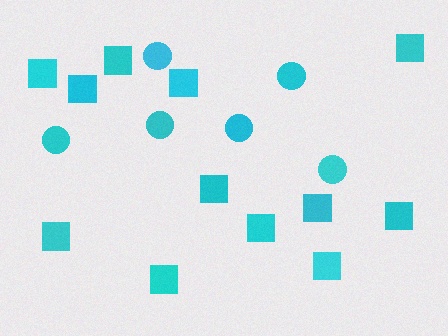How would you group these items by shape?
There are 2 groups: one group of circles (6) and one group of squares (12).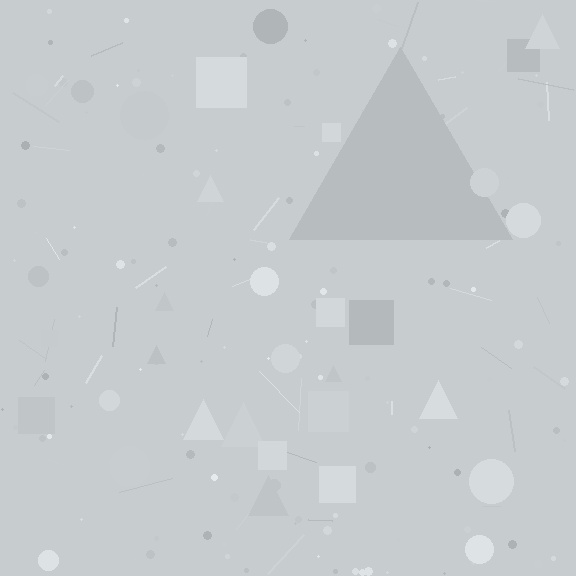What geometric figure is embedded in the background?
A triangle is embedded in the background.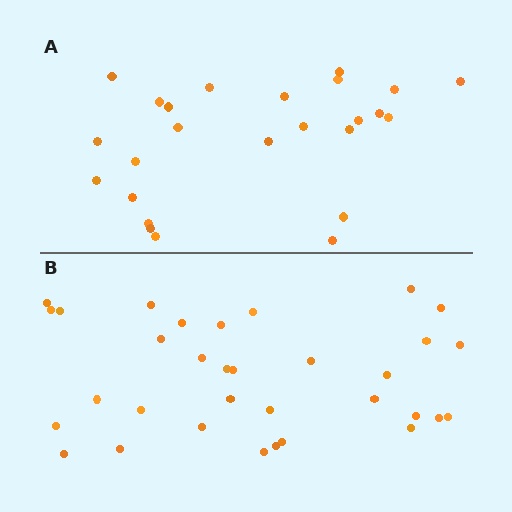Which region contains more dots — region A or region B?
Region B (the bottom region) has more dots.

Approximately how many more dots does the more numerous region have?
Region B has roughly 8 or so more dots than region A.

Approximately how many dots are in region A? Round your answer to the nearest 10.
About 20 dots. (The exact count is 25, which rounds to 20.)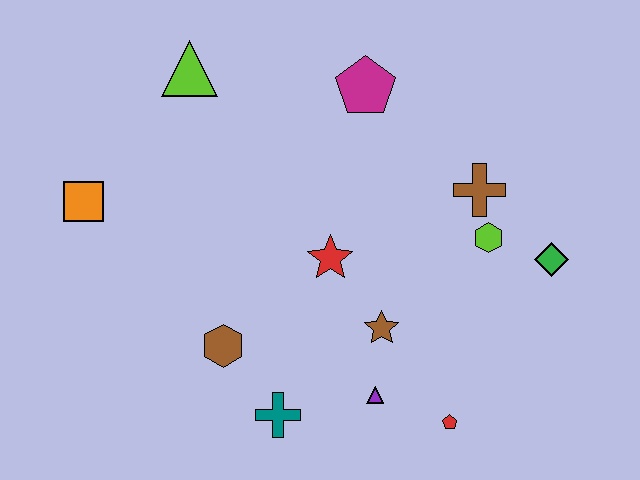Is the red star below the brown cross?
Yes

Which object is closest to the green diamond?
The lime hexagon is closest to the green diamond.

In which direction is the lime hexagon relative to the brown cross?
The lime hexagon is below the brown cross.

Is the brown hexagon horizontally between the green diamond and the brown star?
No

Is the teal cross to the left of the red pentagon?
Yes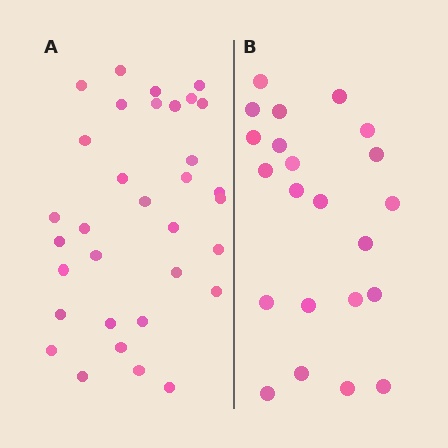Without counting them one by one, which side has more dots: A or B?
Region A (the left region) has more dots.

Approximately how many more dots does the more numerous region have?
Region A has roughly 12 or so more dots than region B.